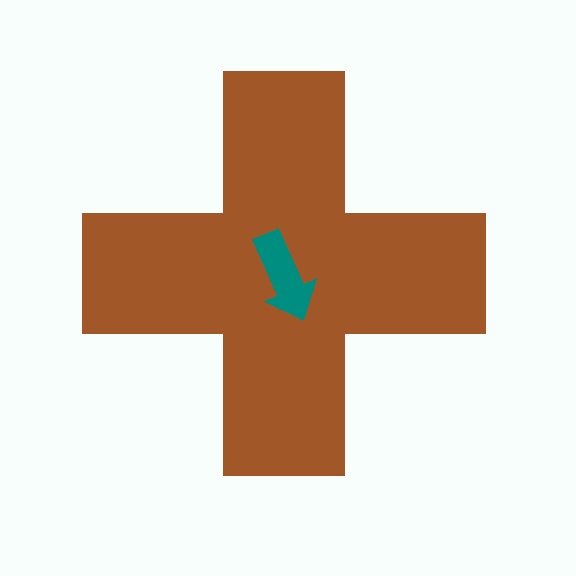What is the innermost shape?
The teal arrow.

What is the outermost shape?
The brown cross.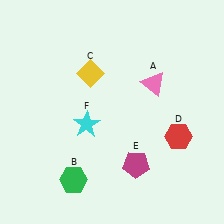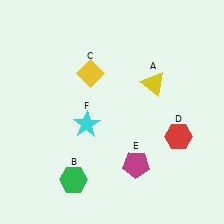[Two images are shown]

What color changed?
The triangle (A) changed from pink in Image 1 to yellow in Image 2.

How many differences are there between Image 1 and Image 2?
There is 1 difference between the two images.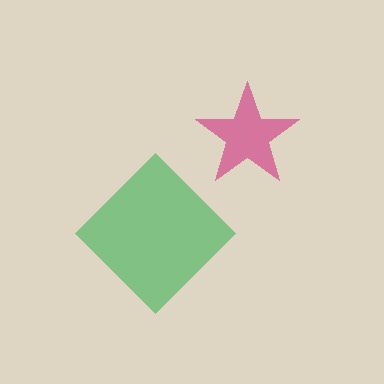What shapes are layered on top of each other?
The layered shapes are: a green diamond, a magenta star.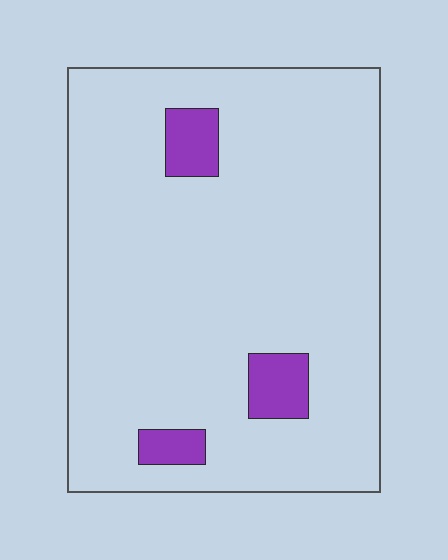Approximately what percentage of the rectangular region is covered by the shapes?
Approximately 10%.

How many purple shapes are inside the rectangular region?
3.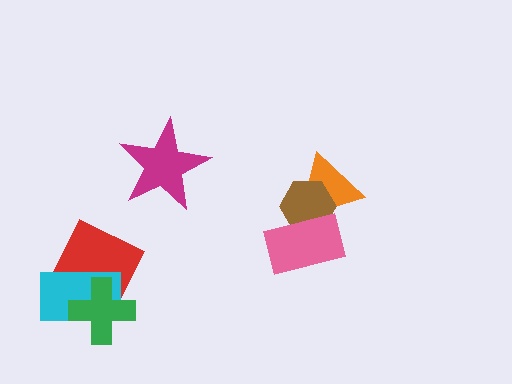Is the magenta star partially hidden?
No, no other shape covers it.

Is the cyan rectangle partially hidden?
Yes, it is partially covered by another shape.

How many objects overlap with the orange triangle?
2 objects overlap with the orange triangle.